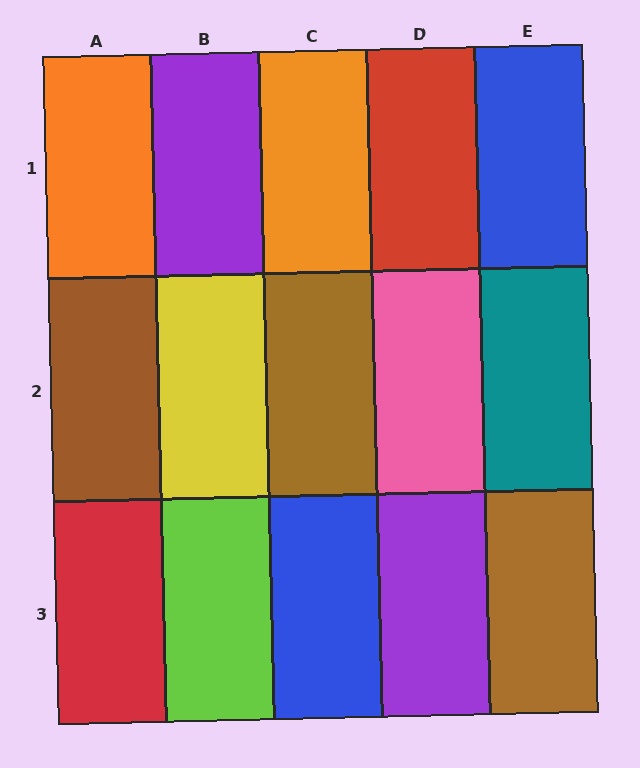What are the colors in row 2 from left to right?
Brown, yellow, brown, pink, teal.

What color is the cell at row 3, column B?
Lime.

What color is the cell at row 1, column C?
Orange.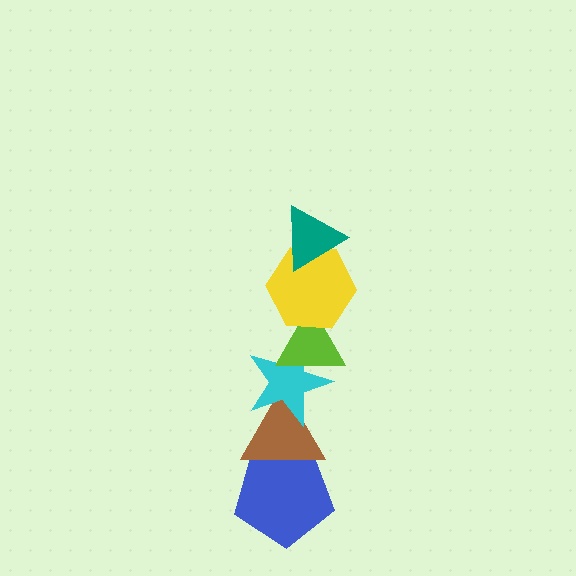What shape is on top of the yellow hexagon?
The teal triangle is on top of the yellow hexagon.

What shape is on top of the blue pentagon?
The brown triangle is on top of the blue pentagon.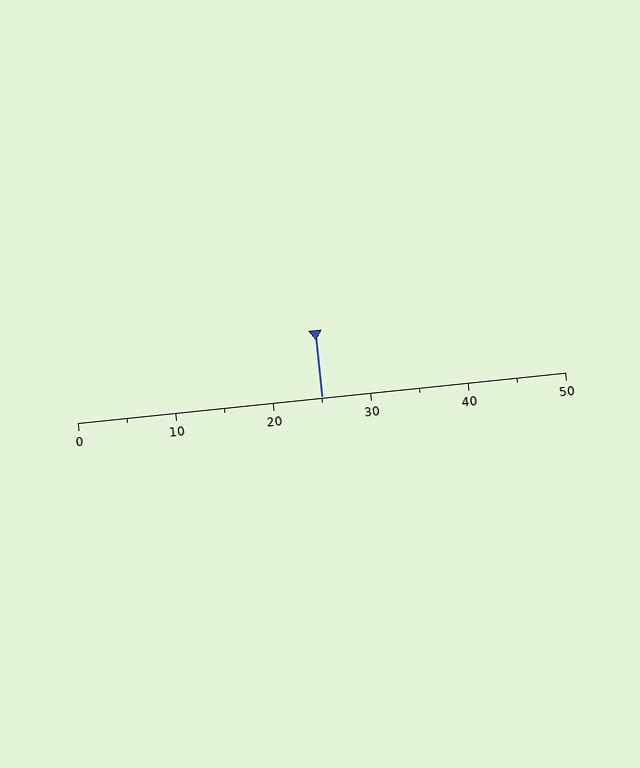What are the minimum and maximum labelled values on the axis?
The axis runs from 0 to 50.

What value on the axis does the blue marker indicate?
The marker indicates approximately 25.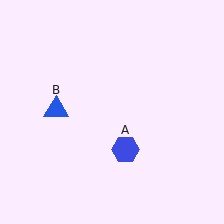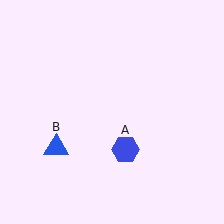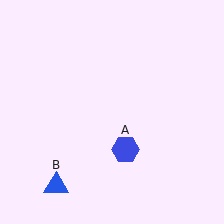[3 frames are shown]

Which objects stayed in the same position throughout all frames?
Blue hexagon (object A) remained stationary.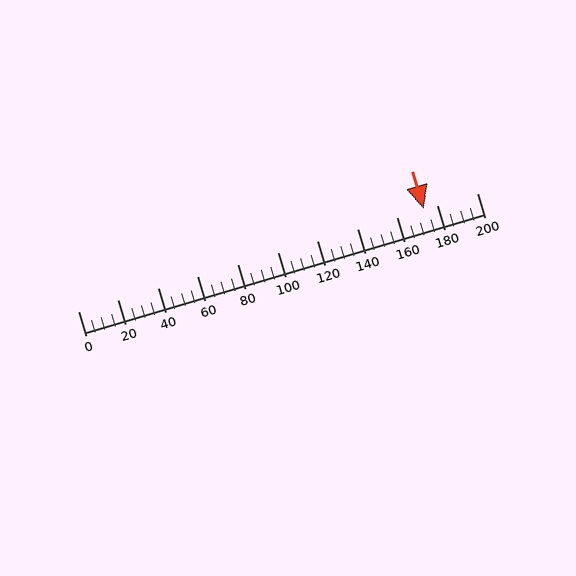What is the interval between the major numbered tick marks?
The major tick marks are spaced 20 units apart.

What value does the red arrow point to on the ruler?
The red arrow points to approximately 174.